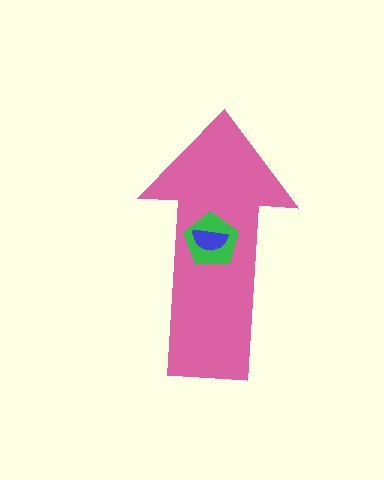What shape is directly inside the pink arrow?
The green pentagon.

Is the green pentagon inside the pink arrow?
Yes.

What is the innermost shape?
The blue semicircle.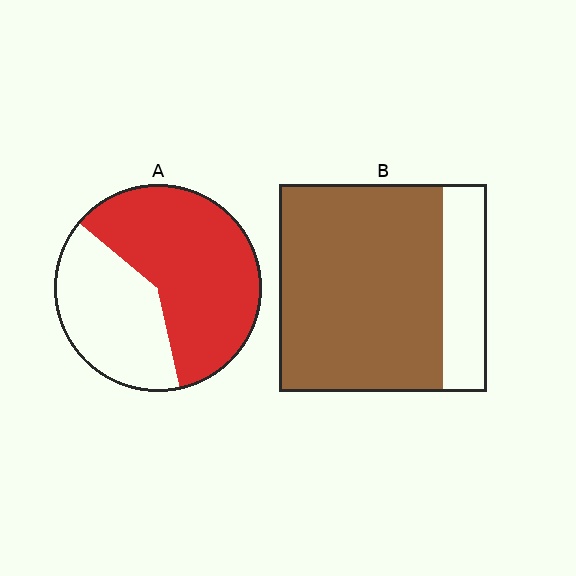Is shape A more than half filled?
Yes.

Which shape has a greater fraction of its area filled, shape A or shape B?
Shape B.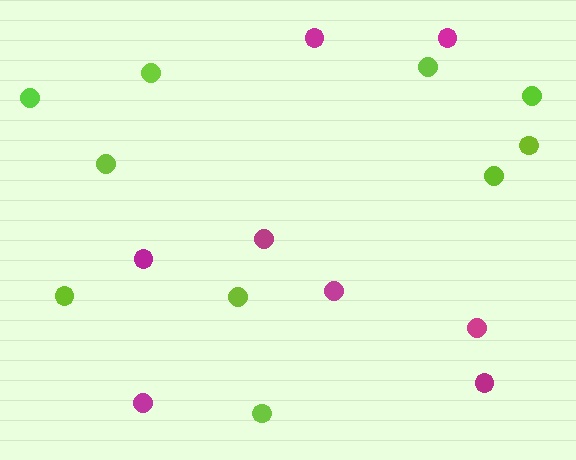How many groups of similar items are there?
There are 2 groups: one group of lime circles (10) and one group of magenta circles (8).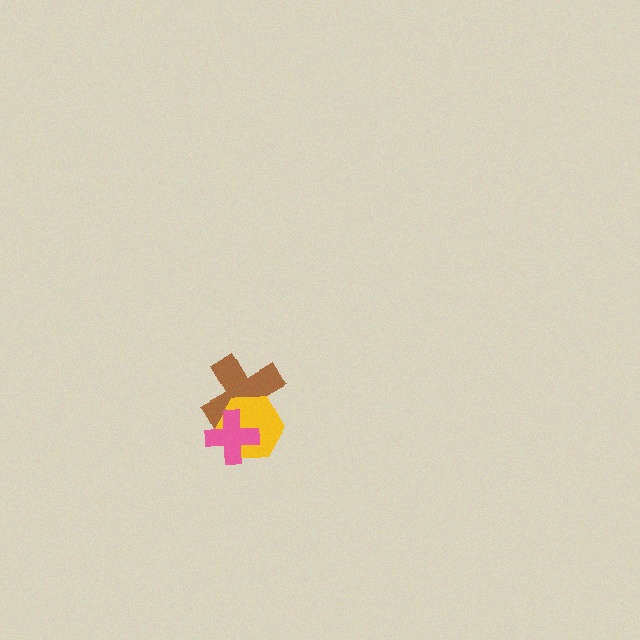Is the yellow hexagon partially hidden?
Yes, it is partially covered by another shape.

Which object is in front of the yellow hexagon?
The pink cross is in front of the yellow hexagon.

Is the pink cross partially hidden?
No, no other shape covers it.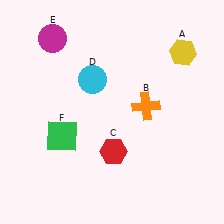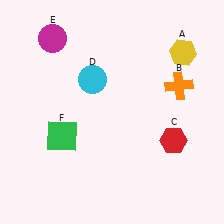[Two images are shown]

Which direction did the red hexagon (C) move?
The red hexagon (C) moved right.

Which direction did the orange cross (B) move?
The orange cross (B) moved right.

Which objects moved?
The objects that moved are: the orange cross (B), the red hexagon (C).